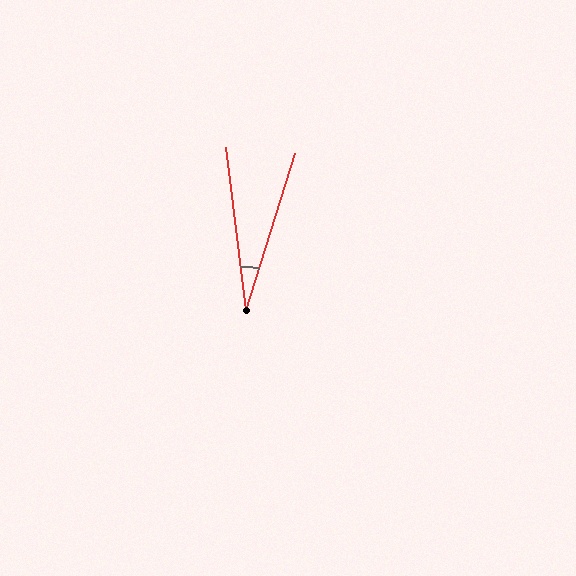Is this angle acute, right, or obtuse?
It is acute.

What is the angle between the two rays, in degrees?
Approximately 24 degrees.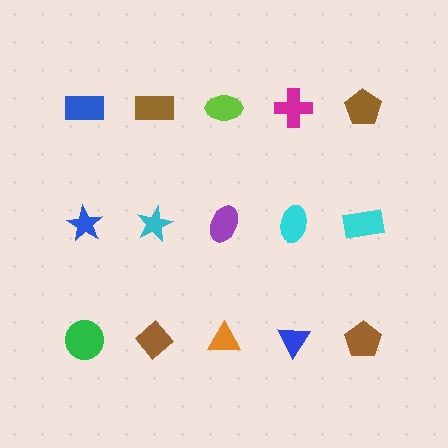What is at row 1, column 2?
A brown rectangle.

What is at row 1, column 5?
A brown pentagon.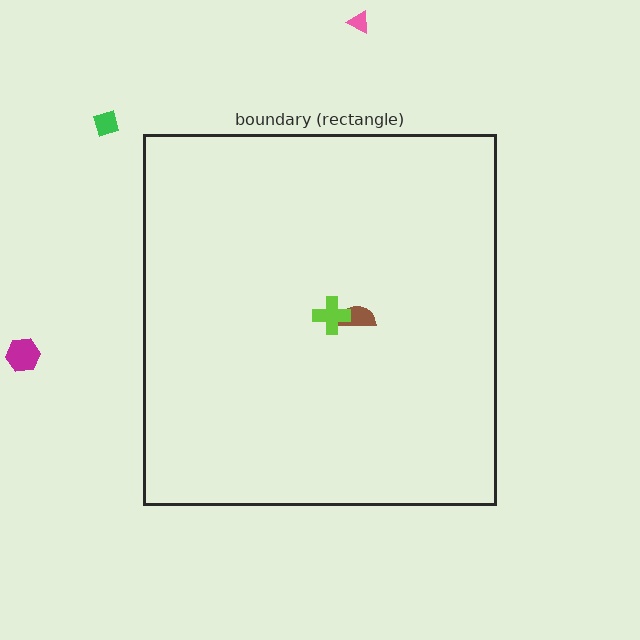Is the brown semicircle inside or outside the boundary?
Inside.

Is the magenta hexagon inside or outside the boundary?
Outside.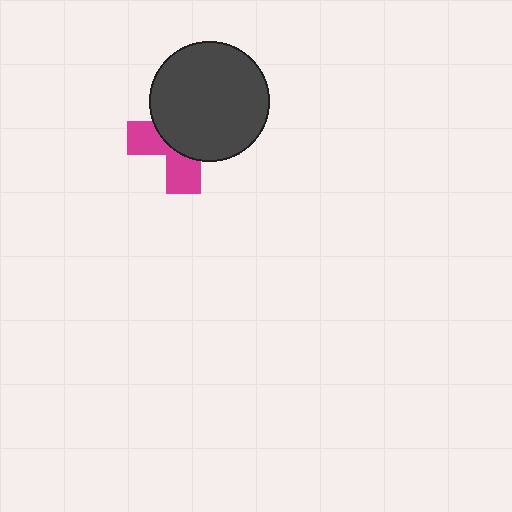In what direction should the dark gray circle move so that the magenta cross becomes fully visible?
The dark gray circle should move toward the upper-right. That is the shortest direction to clear the overlap and leave the magenta cross fully visible.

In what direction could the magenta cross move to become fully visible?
The magenta cross could move toward the lower-left. That would shift it out from behind the dark gray circle entirely.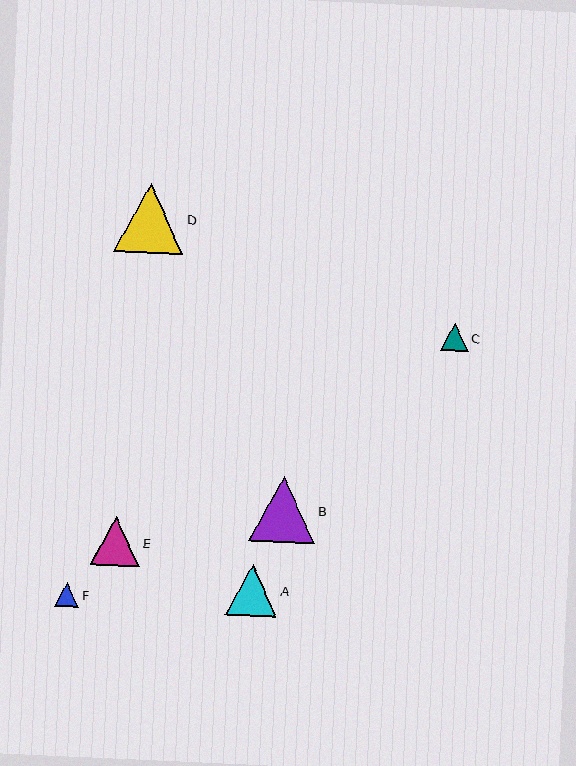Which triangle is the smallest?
Triangle F is the smallest with a size of approximately 24 pixels.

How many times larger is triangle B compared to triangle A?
Triangle B is approximately 1.3 times the size of triangle A.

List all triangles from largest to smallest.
From largest to smallest: D, B, A, E, C, F.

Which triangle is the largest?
Triangle D is the largest with a size of approximately 69 pixels.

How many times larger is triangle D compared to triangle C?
Triangle D is approximately 2.5 times the size of triangle C.